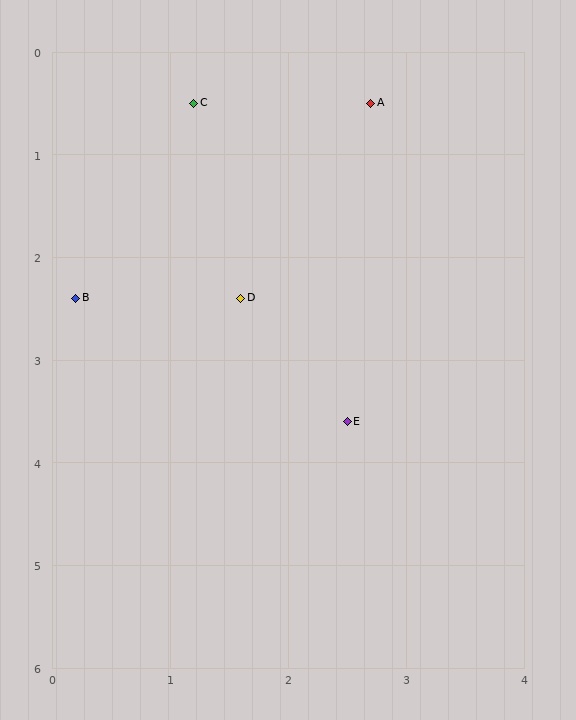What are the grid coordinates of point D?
Point D is at approximately (1.6, 2.4).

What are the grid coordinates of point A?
Point A is at approximately (2.7, 0.5).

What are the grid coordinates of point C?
Point C is at approximately (1.2, 0.5).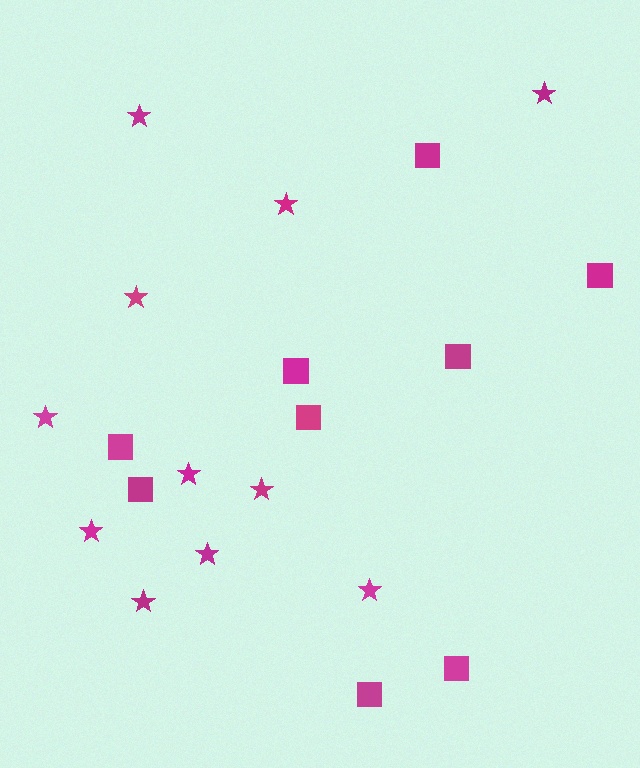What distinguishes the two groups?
There are 2 groups: one group of stars (11) and one group of squares (9).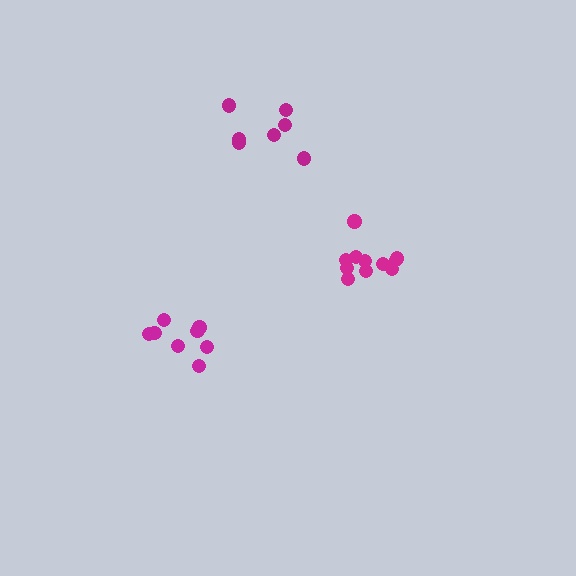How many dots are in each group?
Group 1: 8 dots, Group 2: 7 dots, Group 3: 11 dots (26 total).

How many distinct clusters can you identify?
There are 3 distinct clusters.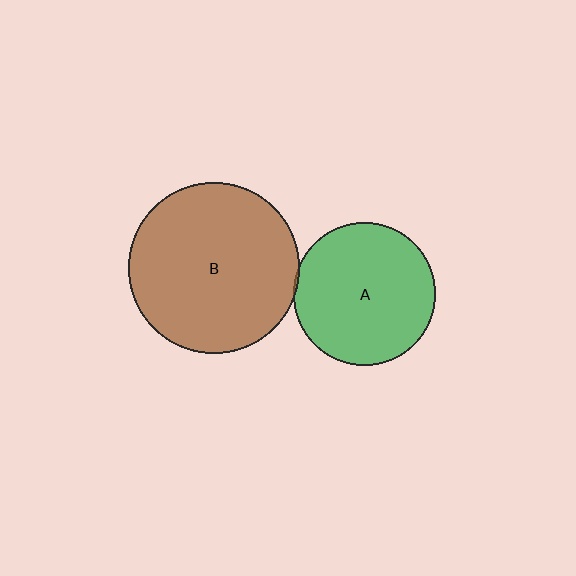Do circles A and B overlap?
Yes.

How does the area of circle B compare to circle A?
Approximately 1.4 times.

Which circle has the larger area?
Circle B (brown).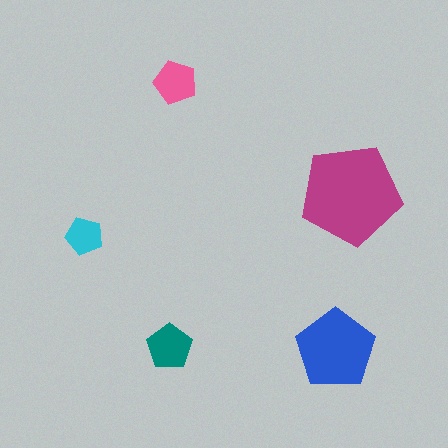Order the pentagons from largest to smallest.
the magenta one, the blue one, the teal one, the pink one, the cyan one.